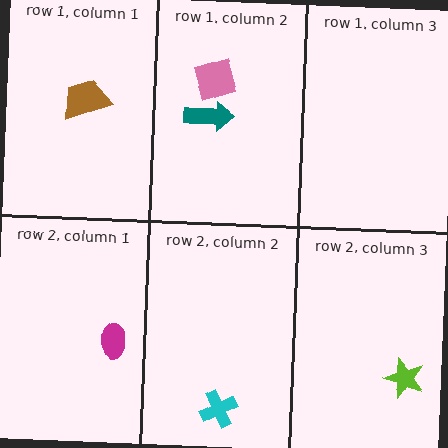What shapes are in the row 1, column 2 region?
The pink diamond, the teal arrow.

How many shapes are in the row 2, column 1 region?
1.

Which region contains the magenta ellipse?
The row 2, column 1 region.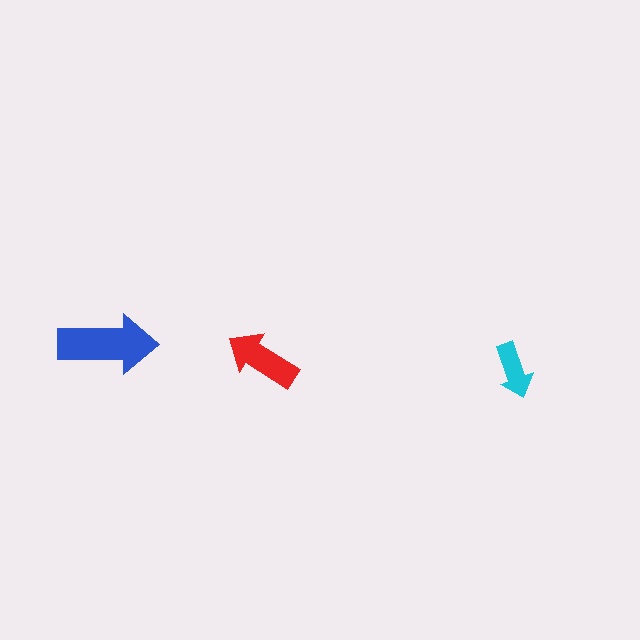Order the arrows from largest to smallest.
the blue one, the red one, the cyan one.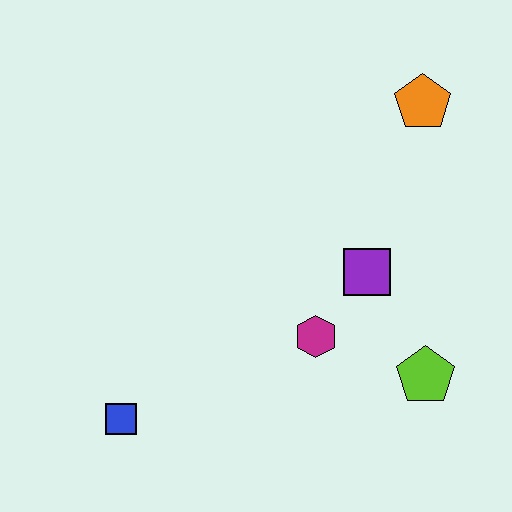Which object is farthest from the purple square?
The blue square is farthest from the purple square.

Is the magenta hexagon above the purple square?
No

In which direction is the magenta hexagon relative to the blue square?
The magenta hexagon is to the right of the blue square.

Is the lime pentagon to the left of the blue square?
No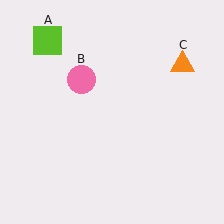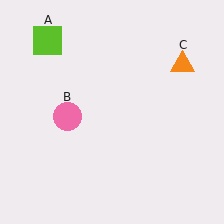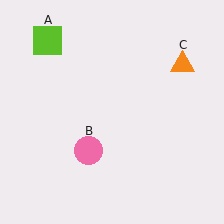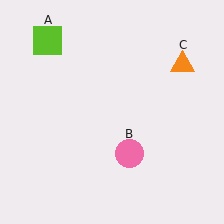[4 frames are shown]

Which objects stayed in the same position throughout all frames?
Lime square (object A) and orange triangle (object C) remained stationary.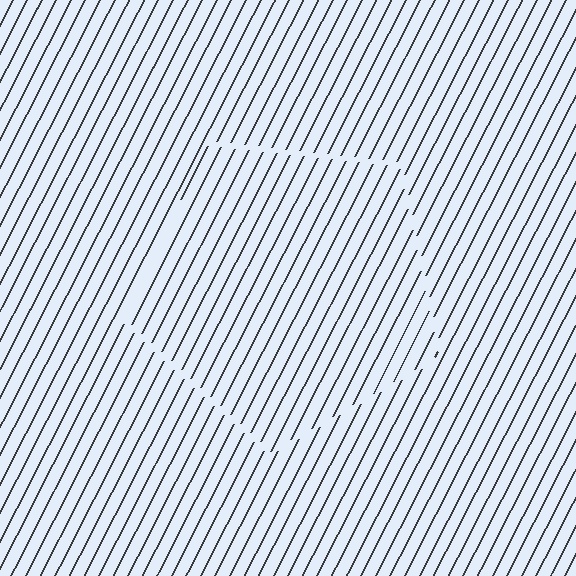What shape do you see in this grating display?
An illusory pentagon. The interior of the shape contains the same grating, shifted by half a period — the contour is defined by the phase discontinuity where line-ends from the inner and outer gratings abut.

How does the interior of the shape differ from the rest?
The interior of the shape contains the same grating, shifted by half a period — the contour is defined by the phase discontinuity where line-ends from the inner and outer gratings abut.